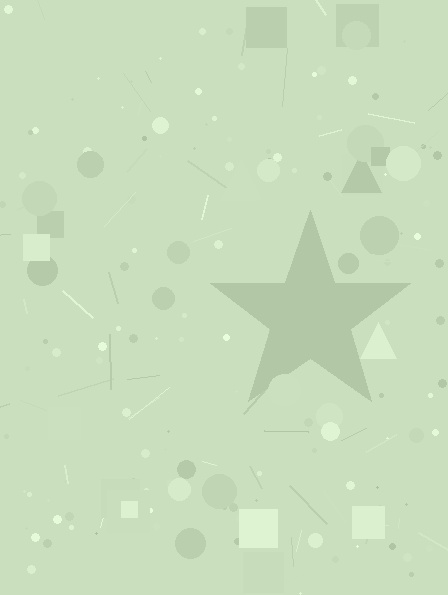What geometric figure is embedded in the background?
A star is embedded in the background.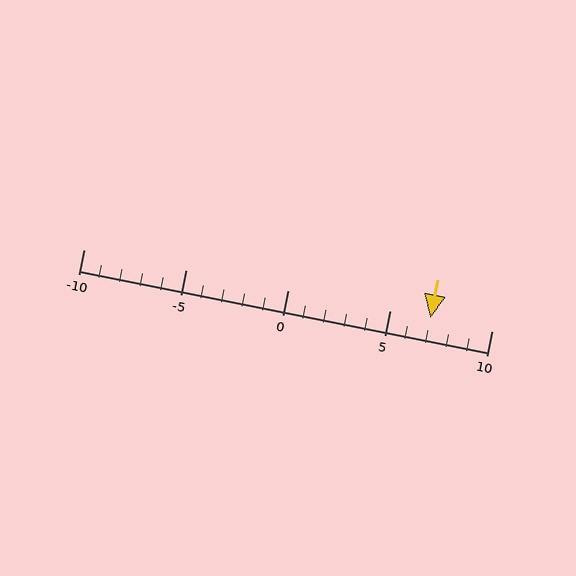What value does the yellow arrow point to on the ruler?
The yellow arrow points to approximately 7.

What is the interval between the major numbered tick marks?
The major tick marks are spaced 5 units apart.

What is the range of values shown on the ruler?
The ruler shows values from -10 to 10.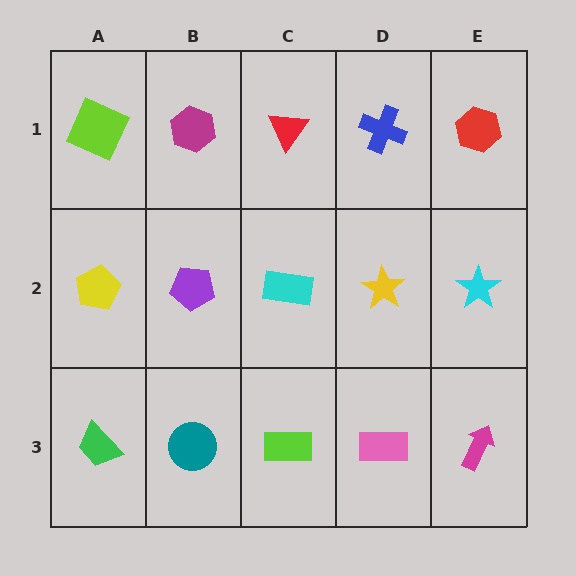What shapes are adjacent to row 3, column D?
A yellow star (row 2, column D), a lime rectangle (row 3, column C), a magenta arrow (row 3, column E).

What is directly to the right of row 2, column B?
A cyan rectangle.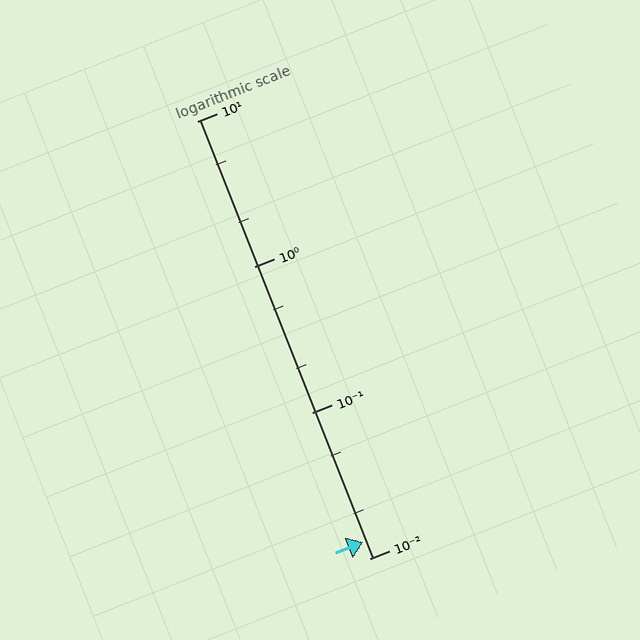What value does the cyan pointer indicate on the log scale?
The pointer indicates approximately 0.013.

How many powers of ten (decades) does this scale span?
The scale spans 3 decades, from 0.01 to 10.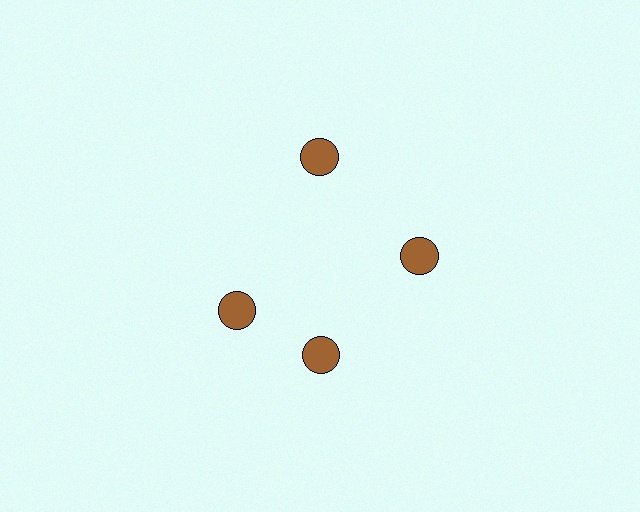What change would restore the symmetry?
The symmetry would be restored by rotating it back into even spacing with its neighbors so that all 4 circles sit at equal angles and equal distance from the center.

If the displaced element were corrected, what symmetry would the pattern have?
It would have 4-fold rotational symmetry — the pattern would map onto itself every 90 degrees.